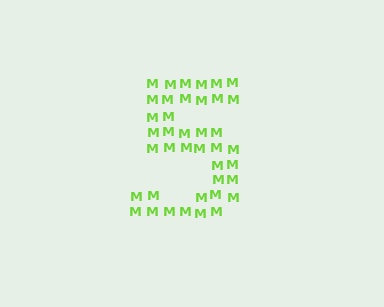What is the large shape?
The large shape is the digit 5.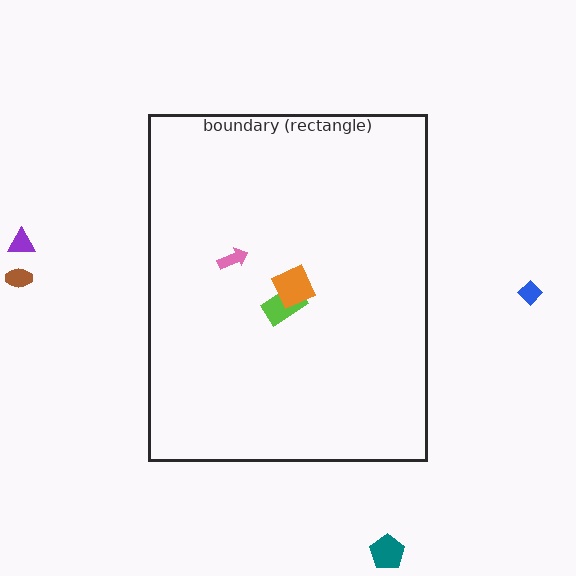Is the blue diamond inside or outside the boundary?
Outside.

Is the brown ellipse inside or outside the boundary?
Outside.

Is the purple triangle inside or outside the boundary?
Outside.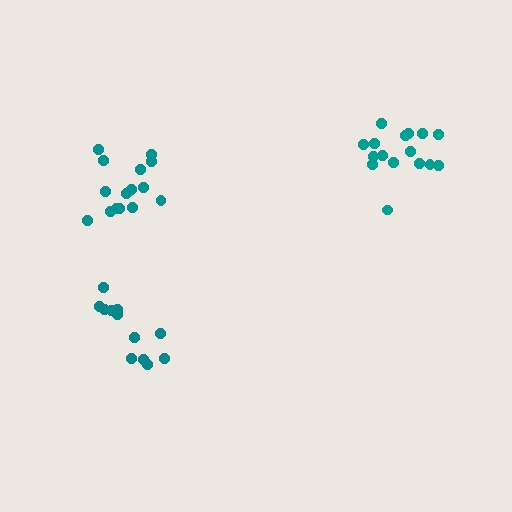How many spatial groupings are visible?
There are 3 spatial groupings.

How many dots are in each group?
Group 1: 15 dots, Group 2: 12 dots, Group 3: 16 dots (43 total).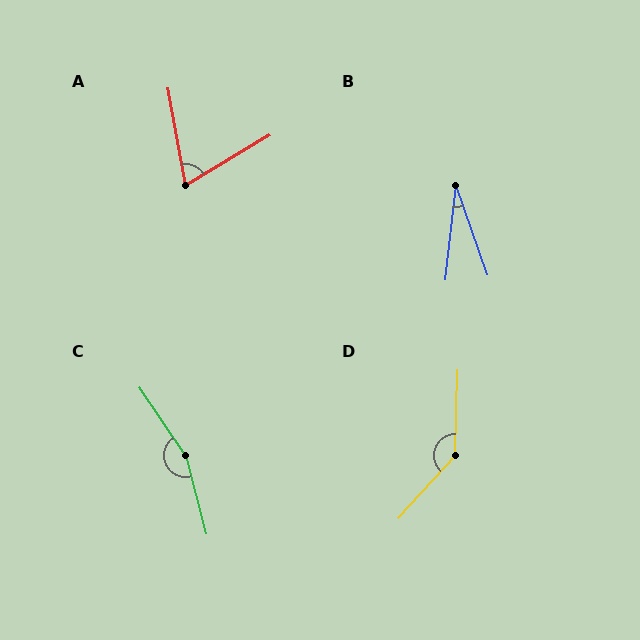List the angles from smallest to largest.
B (26°), A (69°), D (139°), C (161°).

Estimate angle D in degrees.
Approximately 139 degrees.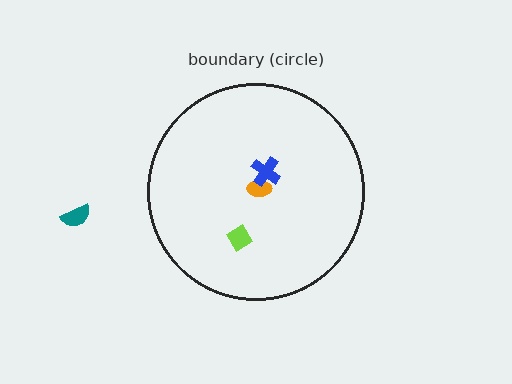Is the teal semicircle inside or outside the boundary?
Outside.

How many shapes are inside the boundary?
3 inside, 1 outside.